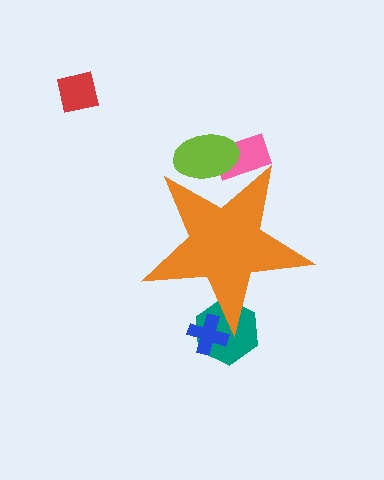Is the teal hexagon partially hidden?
Yes, the teal hexagon is partially hidden behind the orange star.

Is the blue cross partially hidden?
Yes, the blue cross is partially hidden behind the orange star.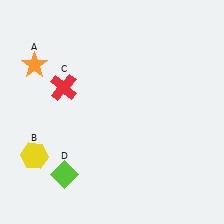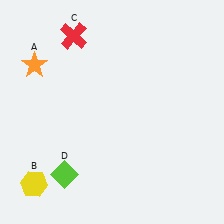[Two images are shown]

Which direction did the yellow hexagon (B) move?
The yellow hexagon (B) moved down.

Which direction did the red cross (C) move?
The red cross (C) moved up.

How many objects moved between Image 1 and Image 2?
2 objects moved between the two images.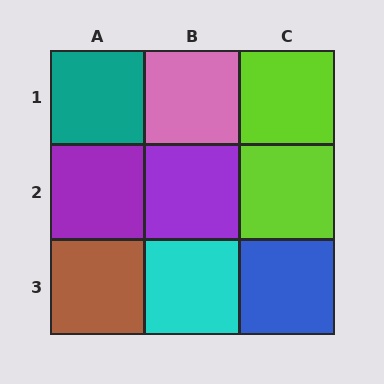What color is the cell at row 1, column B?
Pink.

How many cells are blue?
1 cell is blue.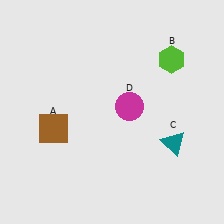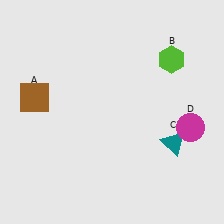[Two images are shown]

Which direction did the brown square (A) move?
The brown square (A) moved up.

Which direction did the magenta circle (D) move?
The magenta circle (D) moved right.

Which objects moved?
The objects that moved are: the brown square (A), the magenta circle (D).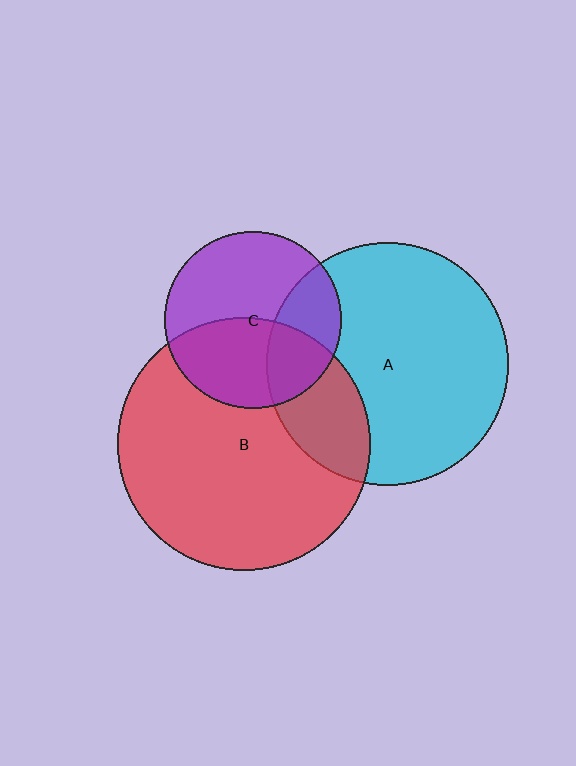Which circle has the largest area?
Circle B (red).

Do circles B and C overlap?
Yes.